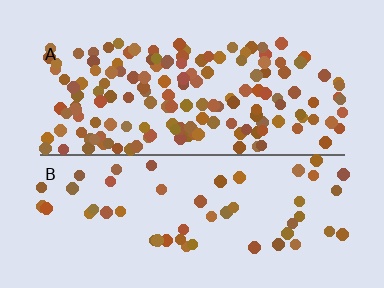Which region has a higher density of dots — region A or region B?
A (the top).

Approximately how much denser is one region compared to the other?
Approximately 2.8× — region A over region B.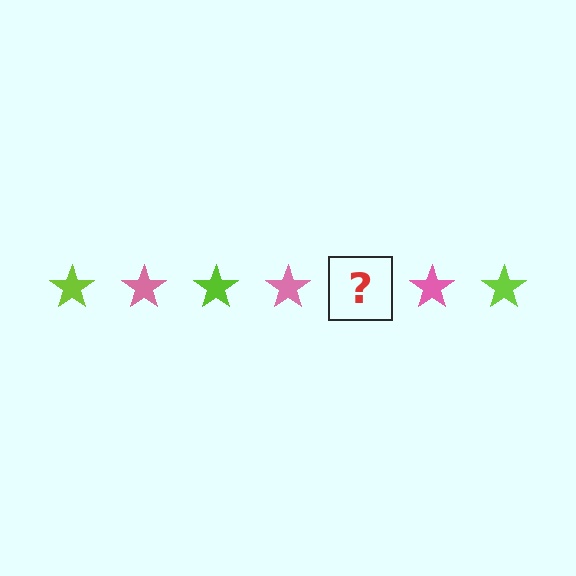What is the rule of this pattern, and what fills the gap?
The rule is that the pattern cycles through lime, pink stars. The gap should be filled with a lime star.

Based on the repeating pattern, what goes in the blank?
The blank should be a lime star.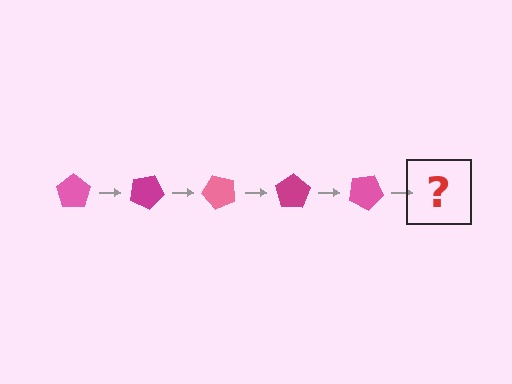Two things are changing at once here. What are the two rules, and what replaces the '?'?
The two rules are that it rotates 25 degrees each step and the color cycles through pink and magenta. The '?' should be a magenta pentagon, rotated 125 degrees from the start.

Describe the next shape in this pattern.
It should be a magenta pentagon, rotated 125 degrees from the start.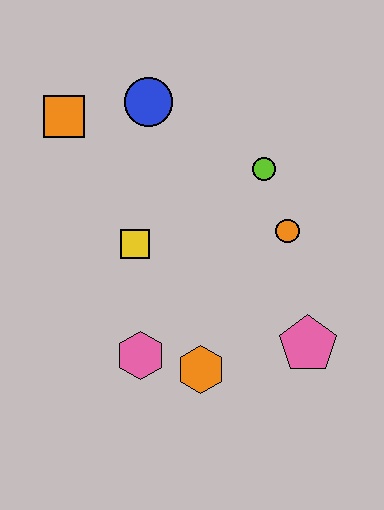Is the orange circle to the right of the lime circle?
Yes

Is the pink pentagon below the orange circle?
Yes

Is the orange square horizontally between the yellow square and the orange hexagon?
No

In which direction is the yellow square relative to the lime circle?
The yellow square is to the left of the lime circle.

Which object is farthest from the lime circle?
The pink hexagon is farthest from the lime circle.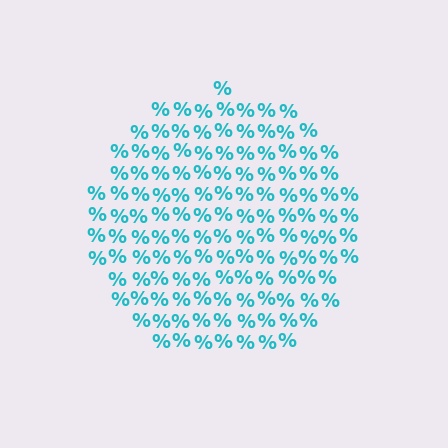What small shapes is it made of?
It is made of small percent signs.